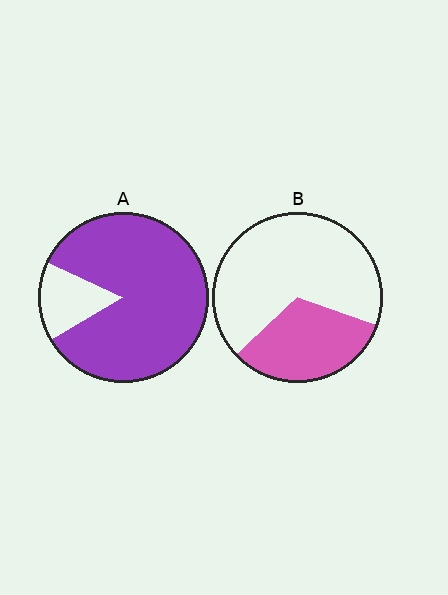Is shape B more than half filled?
No.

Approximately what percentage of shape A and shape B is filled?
A is approximately 85% and B is approximately 35%.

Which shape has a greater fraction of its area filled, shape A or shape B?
Shape A.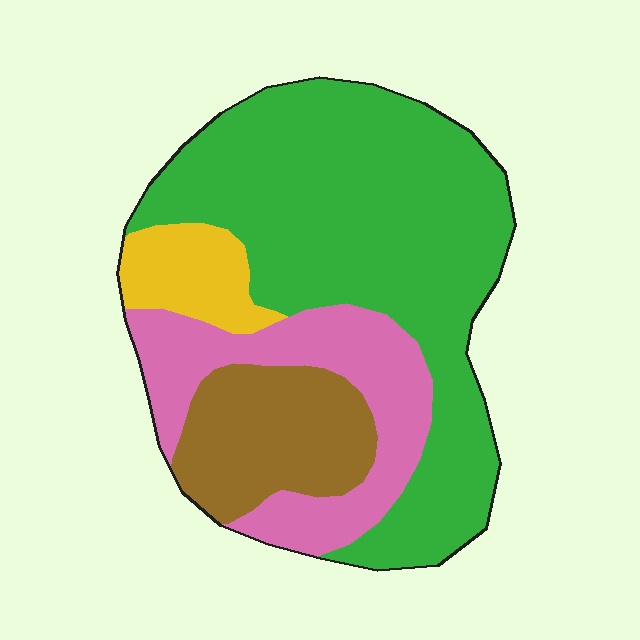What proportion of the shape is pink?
Pink covers 21% of the shape.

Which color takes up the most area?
Green, at roughly 55%.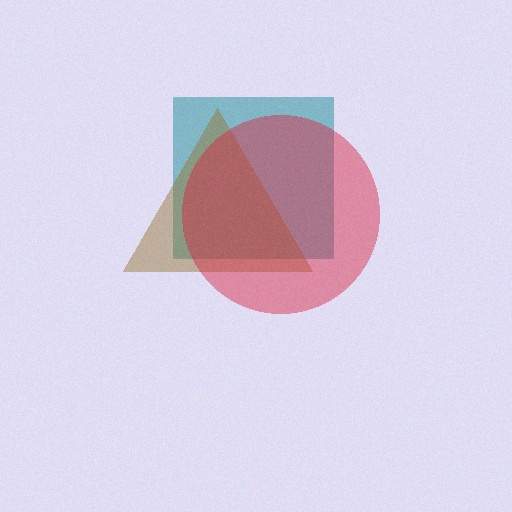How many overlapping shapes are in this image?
There are 3 overlapping shapes in the image.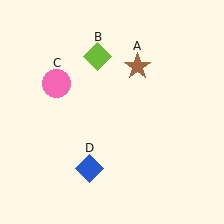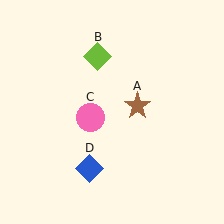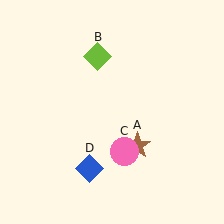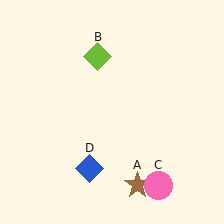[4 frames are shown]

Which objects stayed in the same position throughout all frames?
Lime diamond (object B) and blue diamond (object D) remained stationary.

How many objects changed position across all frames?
2 objects changed position: brown star (object A), pink circle (object C).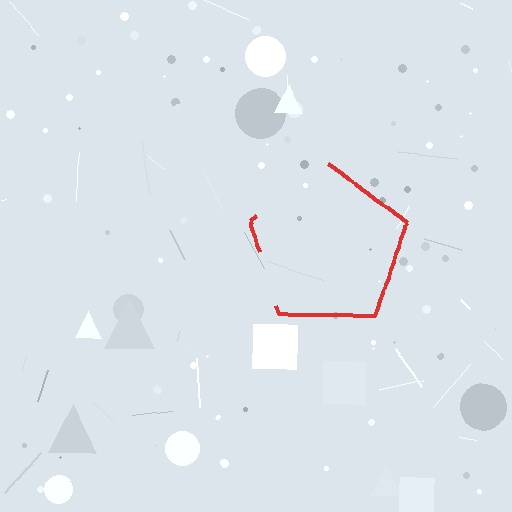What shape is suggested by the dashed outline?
The dashed outline suggests a pentagon.